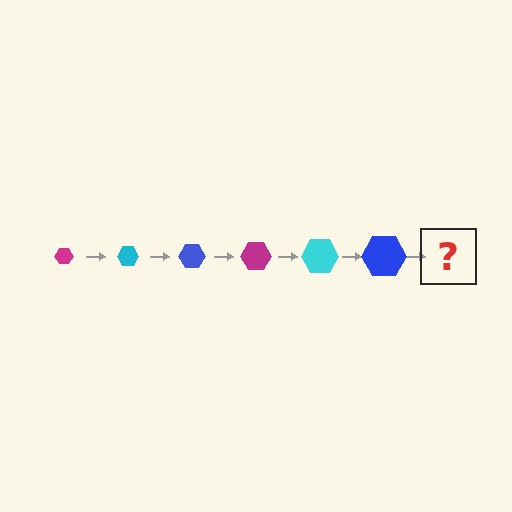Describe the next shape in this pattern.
It should be a magenta hexagon, larger than the previous one.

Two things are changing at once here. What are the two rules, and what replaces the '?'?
The two rules are that the hexagon grows larger each step and the color cycles through magenta, cyan, and blue. The '?' should be a magenta hexagon, larger than the previous one.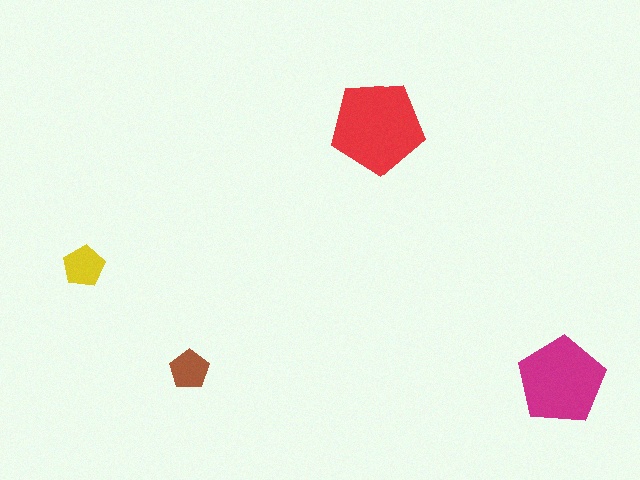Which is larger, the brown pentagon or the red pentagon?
The red one.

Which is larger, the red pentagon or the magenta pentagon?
The red one.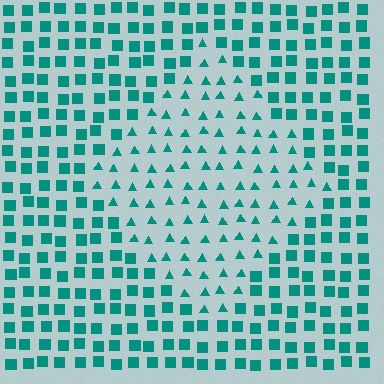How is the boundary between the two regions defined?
The boundary is defined by a change in element shape: triangles inside vs. squares outside. All elements share the same color and spacing.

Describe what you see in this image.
The image is filled with small teal elements arranged in a uniform grid. A diamond-shaped region contains triangles, while the surrounding area contains squares. The boundary is defined purely by the change in element shape.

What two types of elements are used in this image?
The image uses triangles inside the diamond region and squares outside it.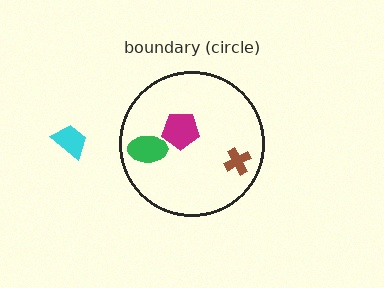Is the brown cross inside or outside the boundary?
Inside.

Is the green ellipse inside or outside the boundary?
Inside.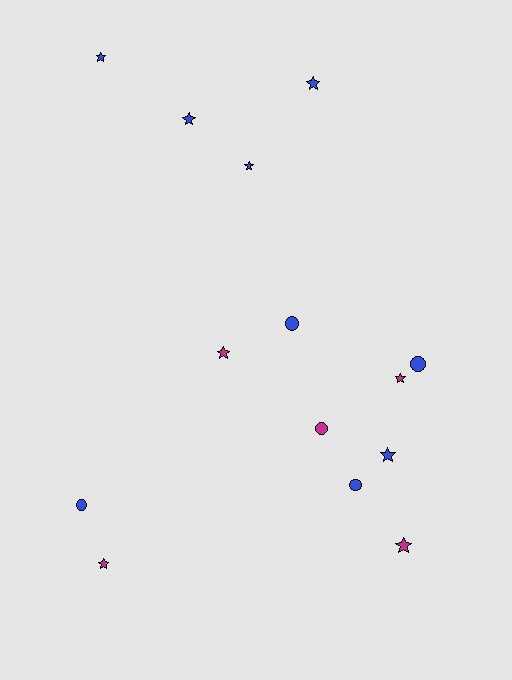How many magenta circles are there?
There is 1 magenta circle.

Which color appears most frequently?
Blue, with 9 objects.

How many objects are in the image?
There are 14 objects.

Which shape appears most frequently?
Star, with 9 objects.